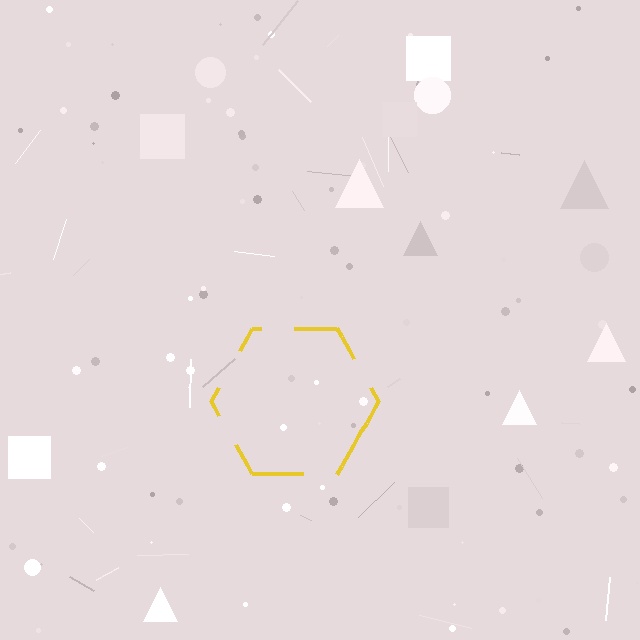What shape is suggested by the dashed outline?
The dashed outline suggests a hexagon.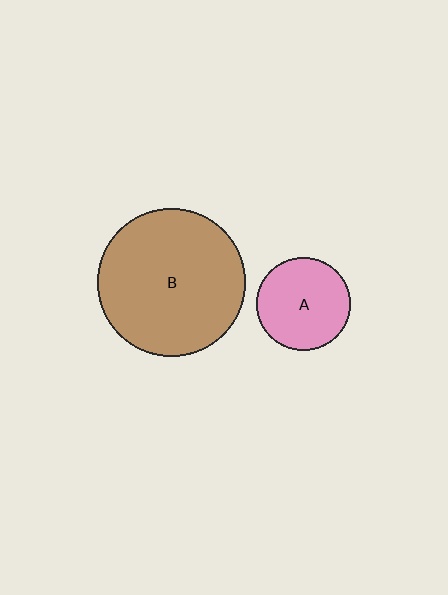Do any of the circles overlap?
No, none of the circles overlap.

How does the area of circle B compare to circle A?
Approximately 2.5 times.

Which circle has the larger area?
Circle B (brown).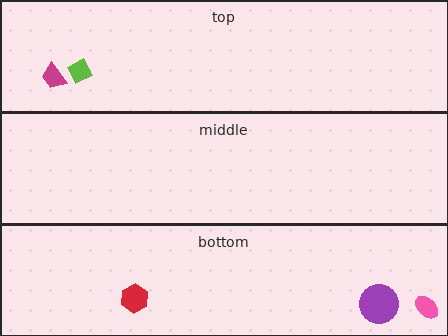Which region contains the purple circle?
The bottom region.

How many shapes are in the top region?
2.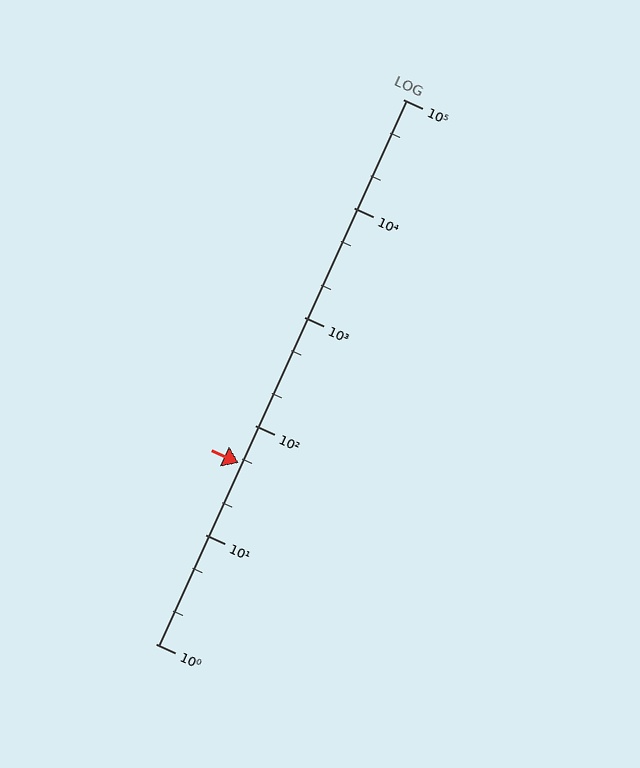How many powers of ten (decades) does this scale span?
The scale spans 5 decades, from 1 to 100000.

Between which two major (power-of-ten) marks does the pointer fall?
The pointer is between 10 and 100.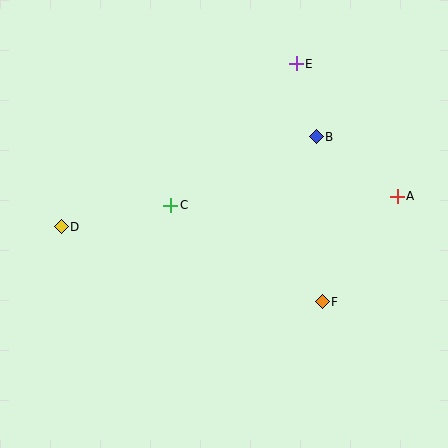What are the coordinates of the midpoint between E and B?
The midpoint between E and B is at (306, 100).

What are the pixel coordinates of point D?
Point D is at (61, 227).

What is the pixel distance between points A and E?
The distance between A and E is 167 pixels.